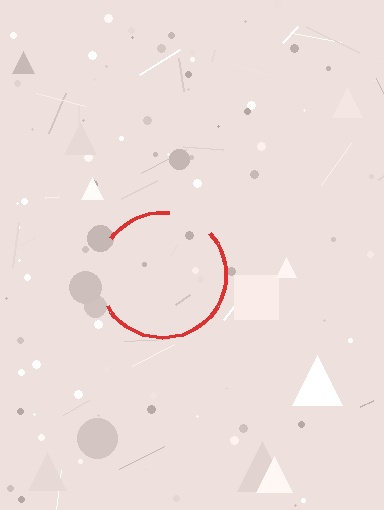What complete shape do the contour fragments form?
The contour fragments form a circle.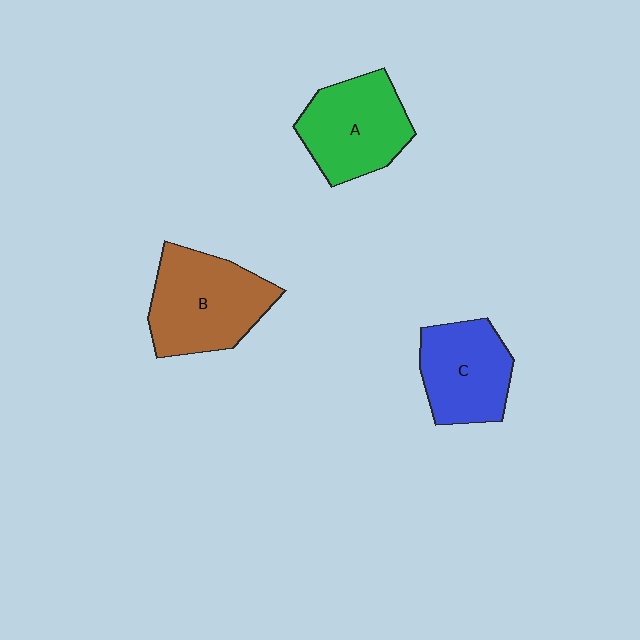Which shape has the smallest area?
Shape C (blue).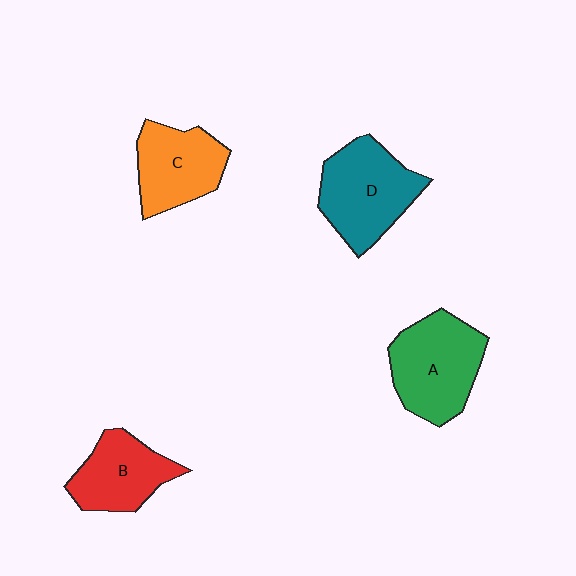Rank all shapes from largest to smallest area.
From largest to smallest: A (green), D (teal), C (orange), B (red).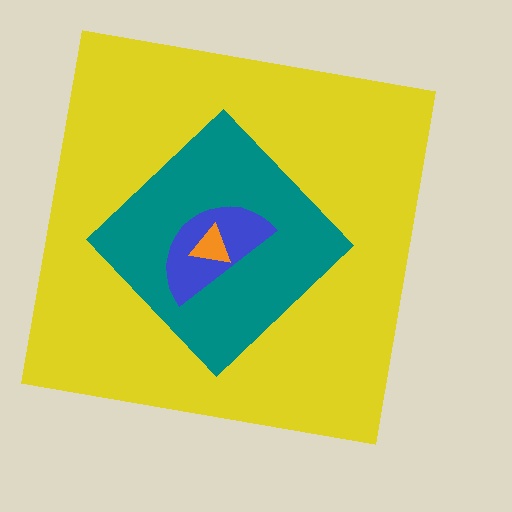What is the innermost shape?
The orange triangle.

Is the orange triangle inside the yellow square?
Yes.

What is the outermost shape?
The yellow square.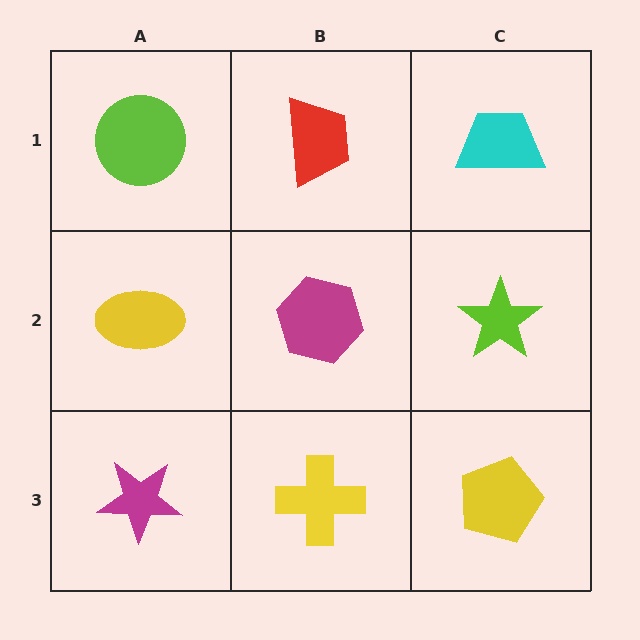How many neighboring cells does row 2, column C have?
3.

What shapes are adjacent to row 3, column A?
A yellow ellipse (row 2, column A), a yellow cross (row 3, column B).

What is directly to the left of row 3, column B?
A magenta star.